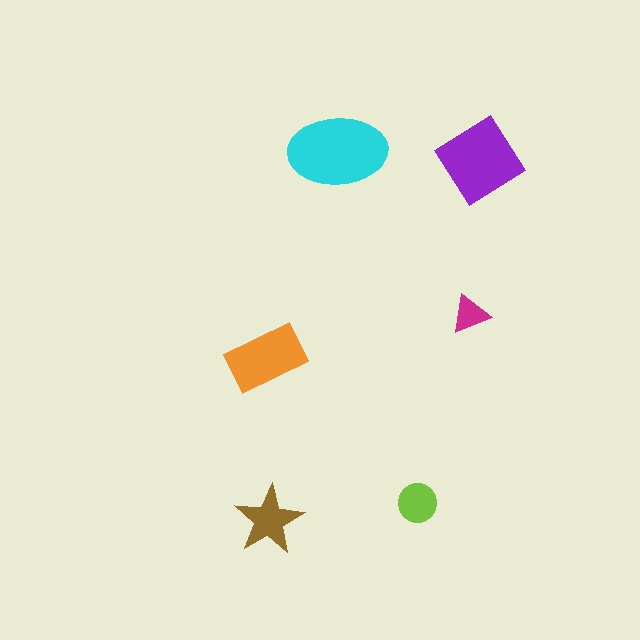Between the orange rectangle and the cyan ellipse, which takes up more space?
The cyan ellipse.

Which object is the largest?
The cyan ellipse.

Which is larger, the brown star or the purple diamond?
The purple diamond.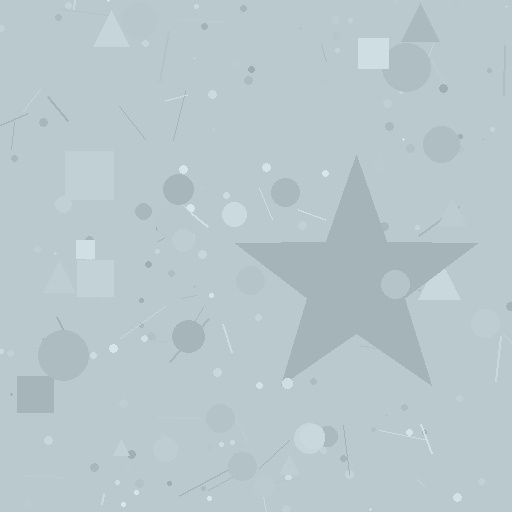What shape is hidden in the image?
A star is hidden in the image.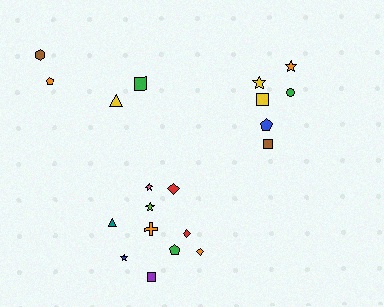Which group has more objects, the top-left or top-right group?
The top-right group.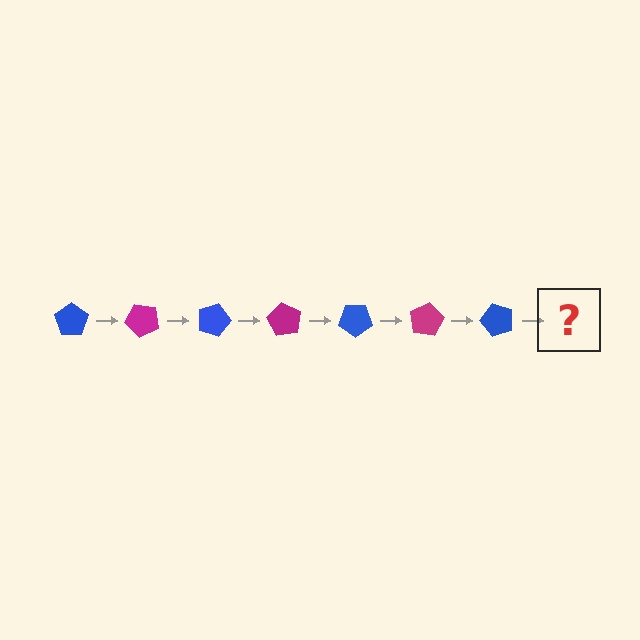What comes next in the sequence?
The next element should be a magenta pentagon, rotated 315 degrees from the start.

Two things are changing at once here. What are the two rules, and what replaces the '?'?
The two rules are that it rotates 45 degrees each step and the color cycles through blue and magenta. The '?' should be a magenta pentagon, rotated 315 degrees from the start.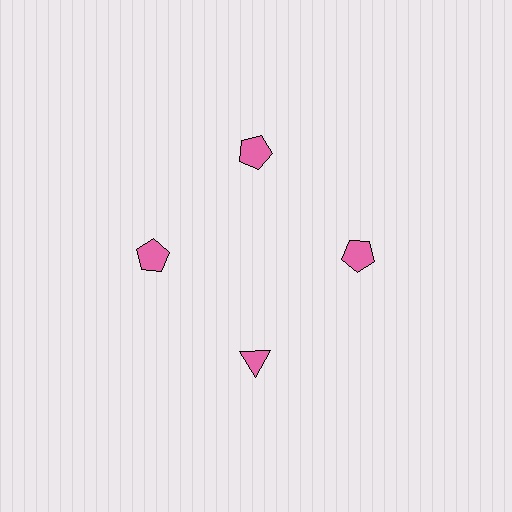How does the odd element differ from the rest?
It has a different shape: triangle instead of pentagon.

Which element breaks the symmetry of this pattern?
The pink triangle at roughly the 6 o'clock position breaks the symmetry. All other shapes are pink pentagons.